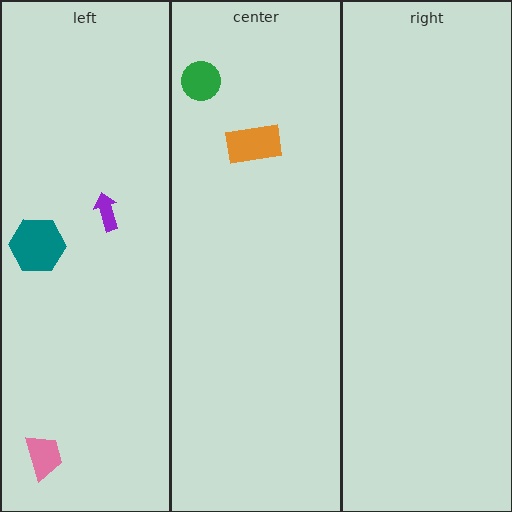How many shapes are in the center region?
2.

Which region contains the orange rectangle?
The center region.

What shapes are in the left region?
The pink trapezoid, the purple arrow, the teal hexagon.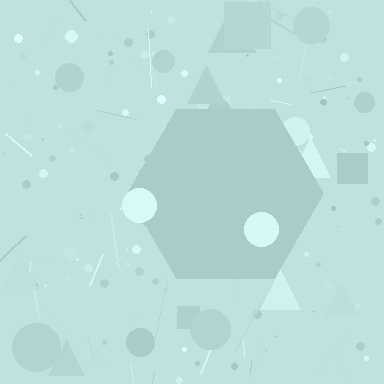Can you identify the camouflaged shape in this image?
The camouflaged shape is a hexagon.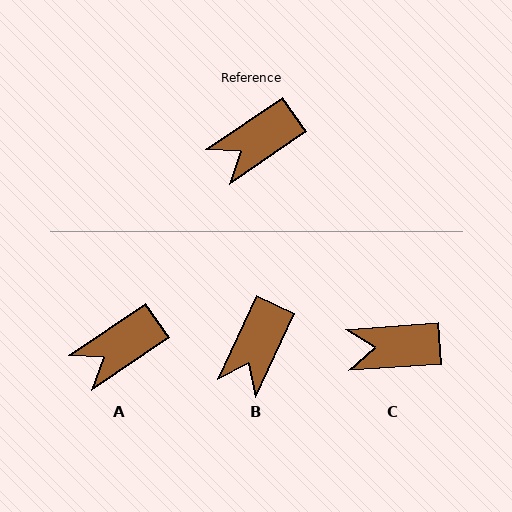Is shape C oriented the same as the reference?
No, it is off by about 30 degrees.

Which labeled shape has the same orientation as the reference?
A.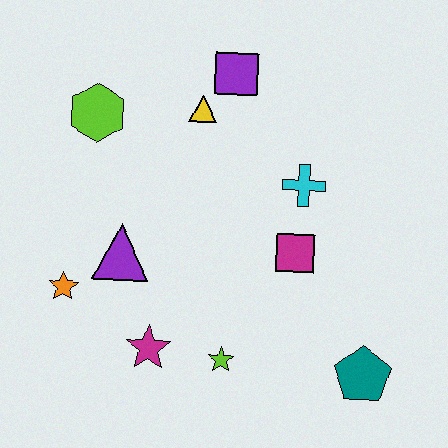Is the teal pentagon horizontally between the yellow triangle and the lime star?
No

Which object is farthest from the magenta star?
The purple square is farthest from the magenta star.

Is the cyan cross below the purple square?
Yes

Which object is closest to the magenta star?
The lime star is closest to the magenta star.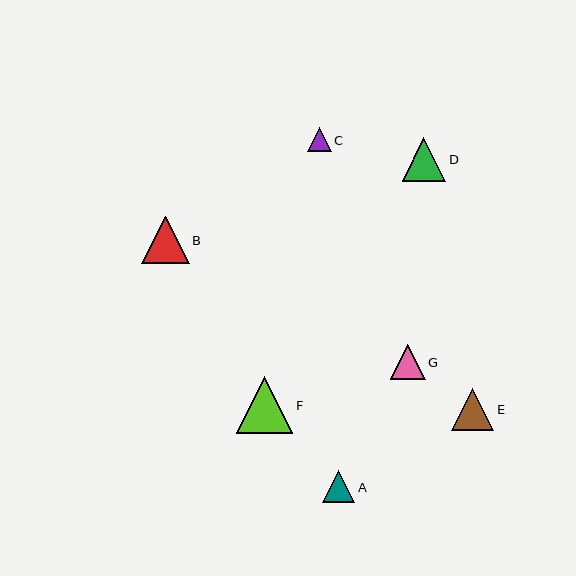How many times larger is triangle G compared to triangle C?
Triangle G is approximately 1.5 times the size of triangle C.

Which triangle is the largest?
Triangle F is the largest with a size of approximately 57 pixels.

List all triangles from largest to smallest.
From largest to smallest: F, B, D, E, G, A, C.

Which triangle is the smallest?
Triangle C is the smallest with a size of approximately 24 pixels.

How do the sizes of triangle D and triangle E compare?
Triangle D and triangle E are approximately the same size.